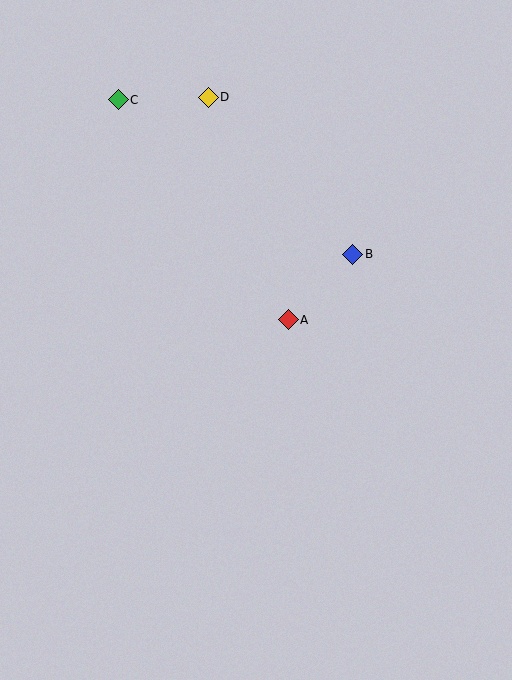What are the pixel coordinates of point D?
Point D is at (208, 97).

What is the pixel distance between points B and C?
The distance between B and C is 281 pixels.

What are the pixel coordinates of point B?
Point B is at (353, 254).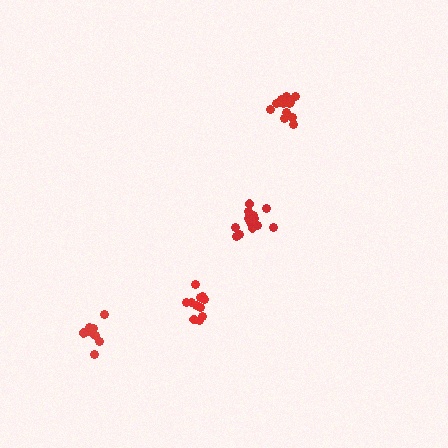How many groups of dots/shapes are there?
There are 4 groups.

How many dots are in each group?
Group 1: 13 dots, Group 2: 9 dots, Group 3: 14 dots, Group 4: 11 dots (47 total).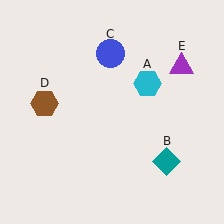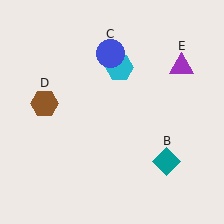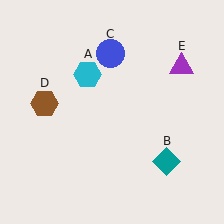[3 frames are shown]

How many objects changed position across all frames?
1 object changed position: cyan hexagon (object A).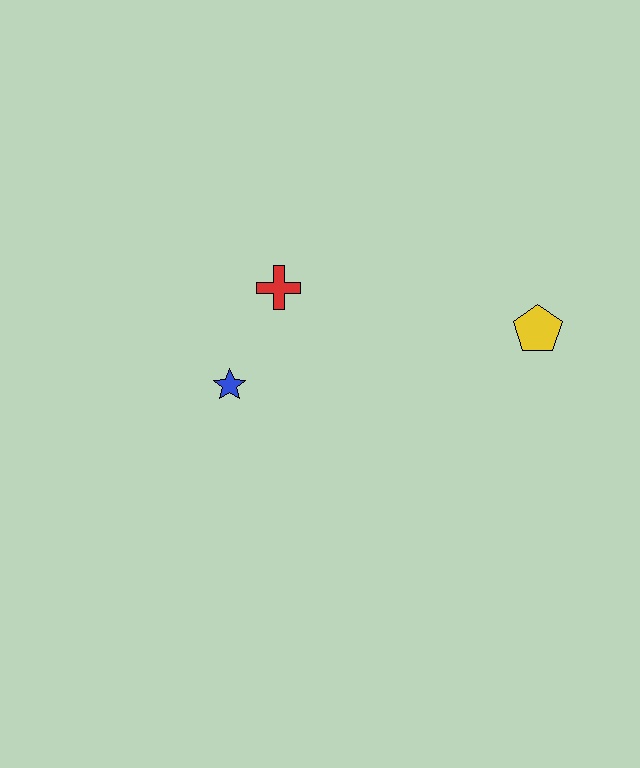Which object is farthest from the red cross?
The yellow pentagon is farthest from the red cross.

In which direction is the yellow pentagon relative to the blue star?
The yellow pentagon is to the right of the blue star.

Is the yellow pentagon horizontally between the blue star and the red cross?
No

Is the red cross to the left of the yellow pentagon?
Yes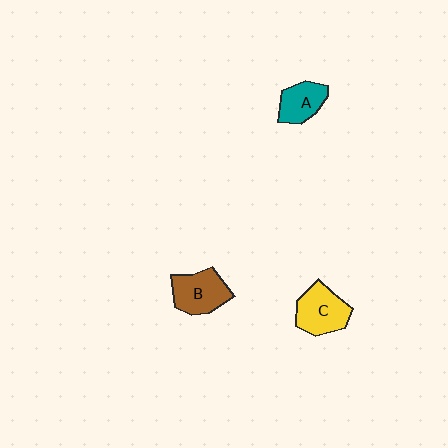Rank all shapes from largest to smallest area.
From largest to smallest: C (yellow), B (brown), A (teal).